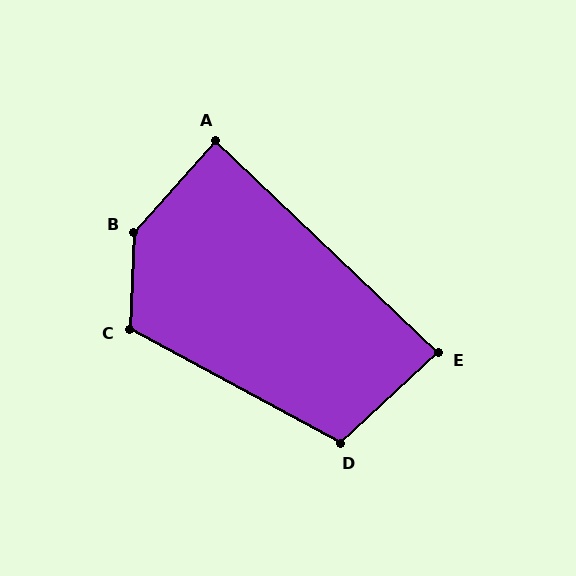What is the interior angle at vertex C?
Approximately 116 degrees (obtuse).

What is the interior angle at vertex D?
Approximately 109 degrees (obtuse).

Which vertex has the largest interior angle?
B, at approximately 141 degrees.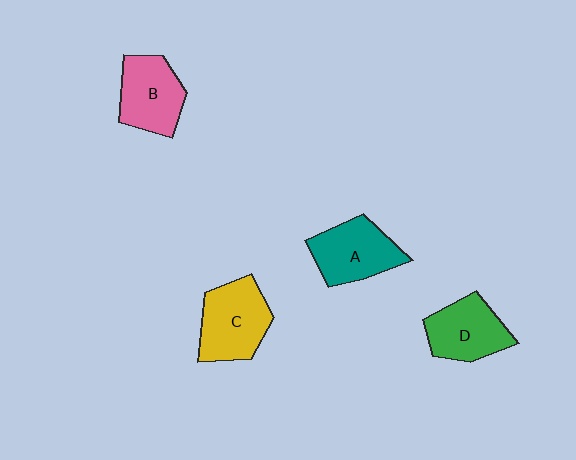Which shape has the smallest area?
Shape D (green).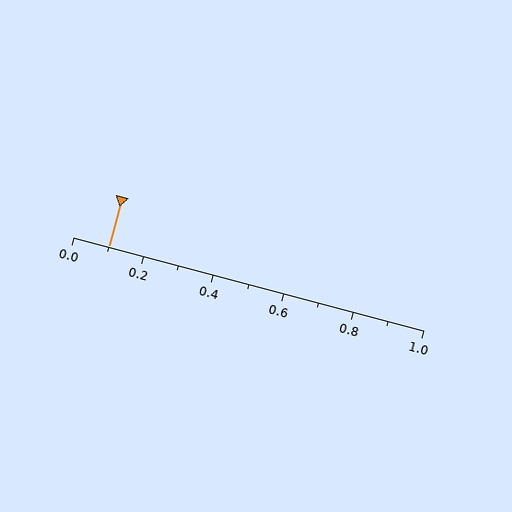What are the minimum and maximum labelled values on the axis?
The axis runs from 0.0 to 1.0.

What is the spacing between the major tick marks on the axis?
The major ticks are spaced 0.2 apart.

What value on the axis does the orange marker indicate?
The marker indicates approximately 0.1.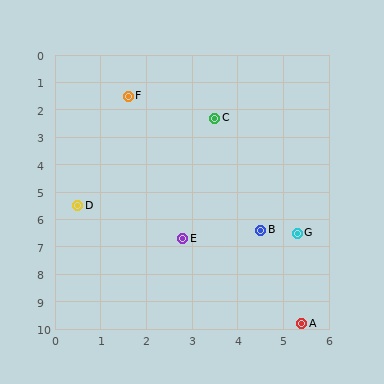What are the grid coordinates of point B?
Point B is at approximately (4.5, 6.4).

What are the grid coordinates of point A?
Point A is at approximately (5.4, 9.8).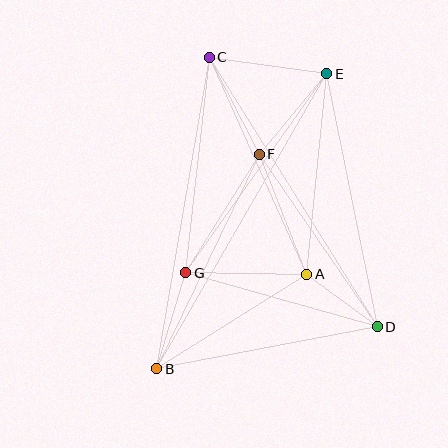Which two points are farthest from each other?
Points B and E are farthest from each other.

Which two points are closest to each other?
Points A and D are closest to each other.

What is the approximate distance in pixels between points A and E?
The distance between A and E is approximately 201 pixels.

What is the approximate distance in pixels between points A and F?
The distance between A and F is approximately 129 pixels.